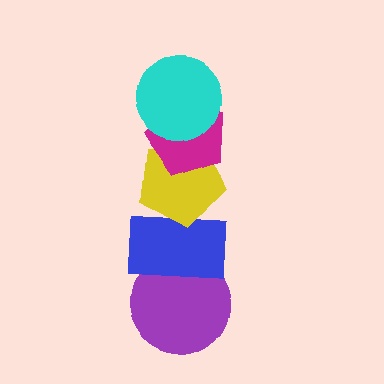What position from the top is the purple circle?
The purple circle is 5th from the top.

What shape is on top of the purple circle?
The blue rectangle is on top of the purple circle.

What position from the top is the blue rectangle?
The blue rectangle is 4th from the top.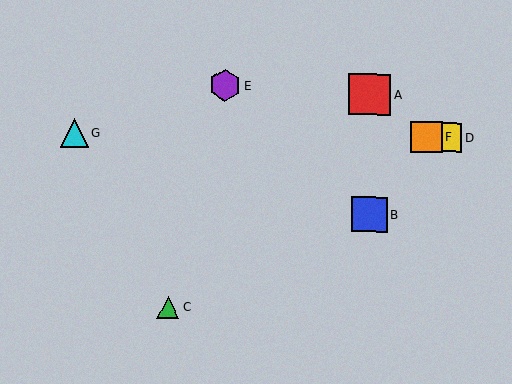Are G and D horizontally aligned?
Yes, both are at y≈133.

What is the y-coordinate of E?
Object E is at y≈86.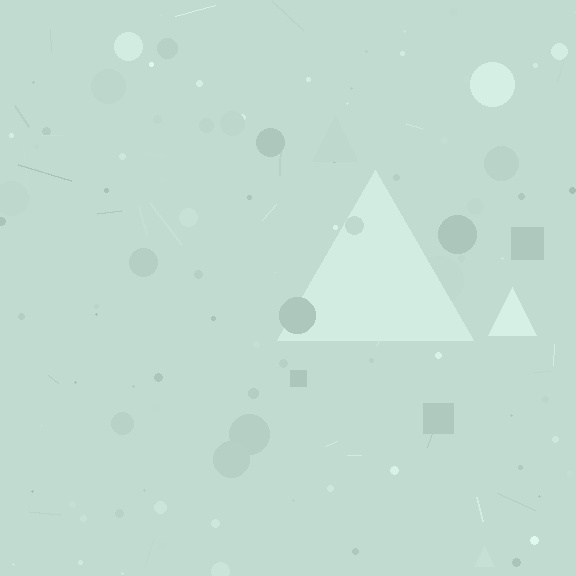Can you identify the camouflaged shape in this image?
The camouflaged shape is a triangle.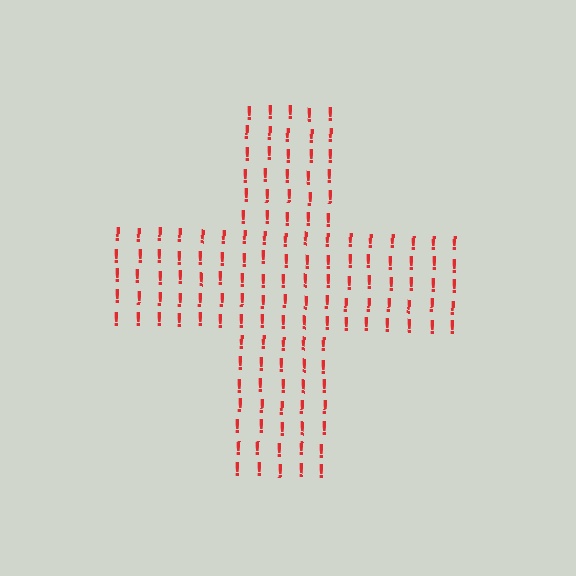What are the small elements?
The small elements are exclamation marks.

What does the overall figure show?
The overall figure shows a cross.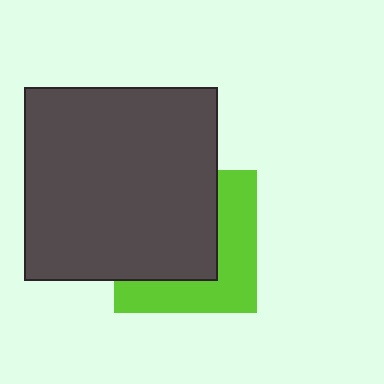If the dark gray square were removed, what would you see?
You would see the complete lime square.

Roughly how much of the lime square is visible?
A small part of it is visible (roughly 44%).